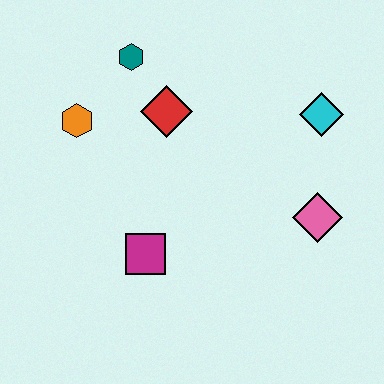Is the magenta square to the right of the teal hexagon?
Yes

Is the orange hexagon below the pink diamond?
No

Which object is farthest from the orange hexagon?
The pink diamond is farthest from the orange hexagon.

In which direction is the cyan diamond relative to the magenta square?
The cyan diamond is to the right of the magenta square.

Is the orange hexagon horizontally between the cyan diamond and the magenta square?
No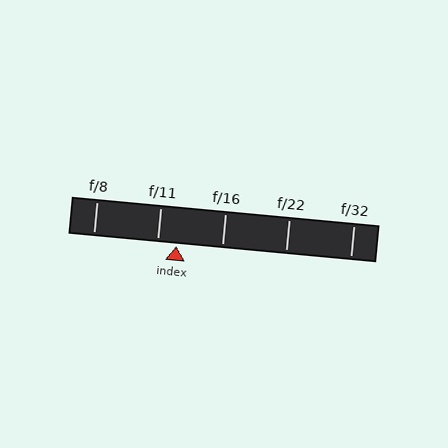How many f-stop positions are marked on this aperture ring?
There are 5 f-stop positions marked.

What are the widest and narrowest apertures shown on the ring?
The widest aperture shown is f/8 and the narrowest is f/32.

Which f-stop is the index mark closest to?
The index mark is closest to f/11.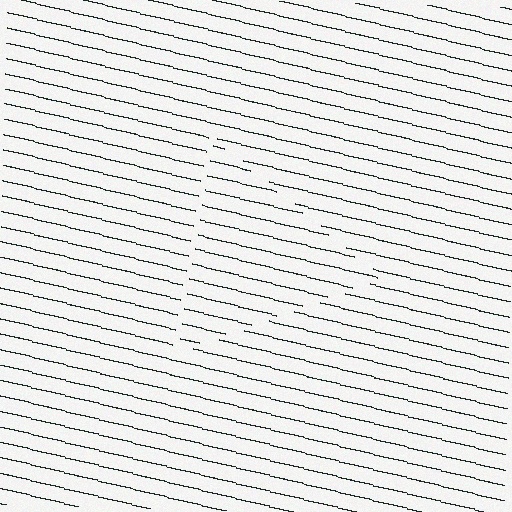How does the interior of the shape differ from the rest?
The interior of the shape contains the same grating, shifted by half a period — the contour is defined by the phase discontinuity where line-ends from the inner and outer gratings abut.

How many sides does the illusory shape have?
3 sides — the line-ends trace a triangle.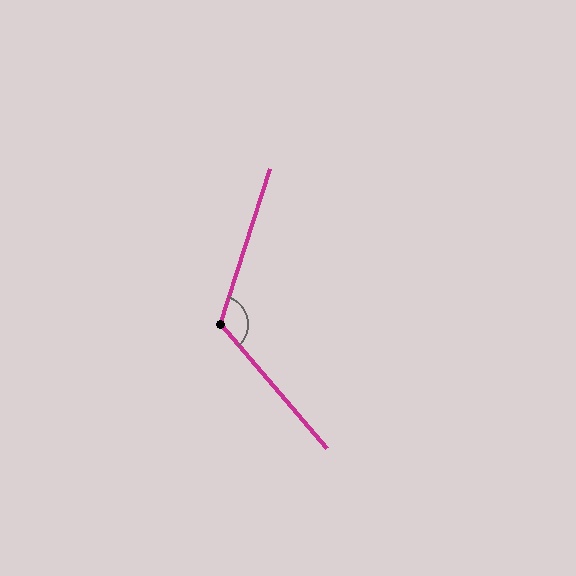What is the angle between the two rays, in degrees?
Approximately 122 degrees.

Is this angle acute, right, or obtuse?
It is obtuse.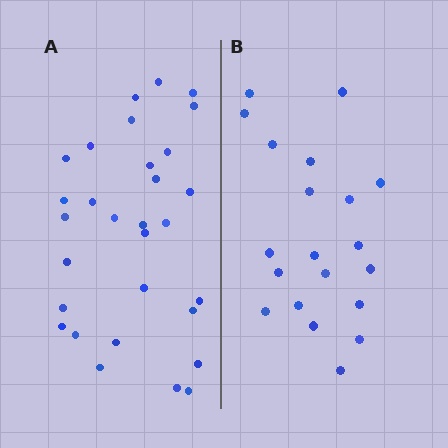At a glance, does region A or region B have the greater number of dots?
Region A (the left region) has more dots.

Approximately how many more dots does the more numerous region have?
Region A has roughly 10 or so more dots than region B.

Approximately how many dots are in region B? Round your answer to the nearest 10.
About 20 dots.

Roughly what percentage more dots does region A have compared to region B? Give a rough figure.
About 50% more.